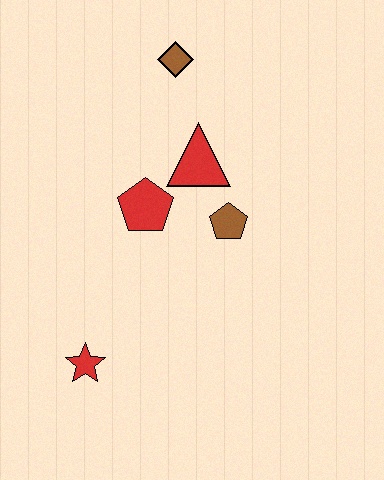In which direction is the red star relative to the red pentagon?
The red star is below the red pentagon.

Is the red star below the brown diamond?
Yes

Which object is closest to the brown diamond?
The red triangle is closest to the brown diamond.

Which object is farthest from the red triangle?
The red star is farthest from the red triangle.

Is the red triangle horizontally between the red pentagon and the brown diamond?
No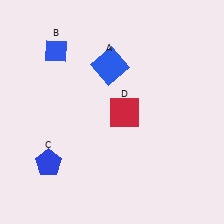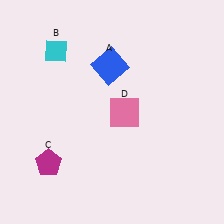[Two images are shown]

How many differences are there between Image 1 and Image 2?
There are 3 differences between the two images.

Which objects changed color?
B changed from blue to cyan. C changed from blue to magenta. D changed from red to pink.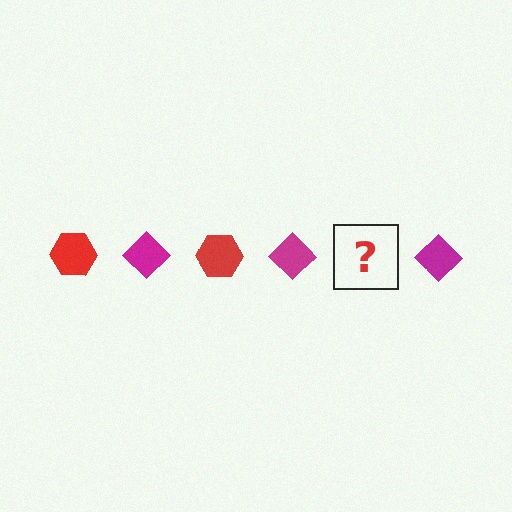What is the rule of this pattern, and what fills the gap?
The rule is that the pattern alternates between red hexagon and magenta diamond. The gap should be filled with a red hexagon.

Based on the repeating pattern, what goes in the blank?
The blank should be a red hexagon.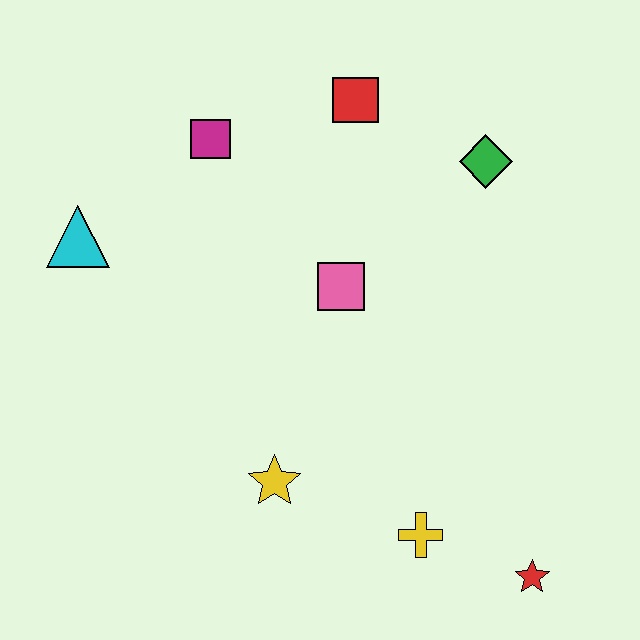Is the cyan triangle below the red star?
No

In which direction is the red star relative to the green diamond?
The red star is below the green diamond.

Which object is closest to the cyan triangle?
The magenta square is closest to the cyan triangle.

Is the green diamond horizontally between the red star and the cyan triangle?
Yes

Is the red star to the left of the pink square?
No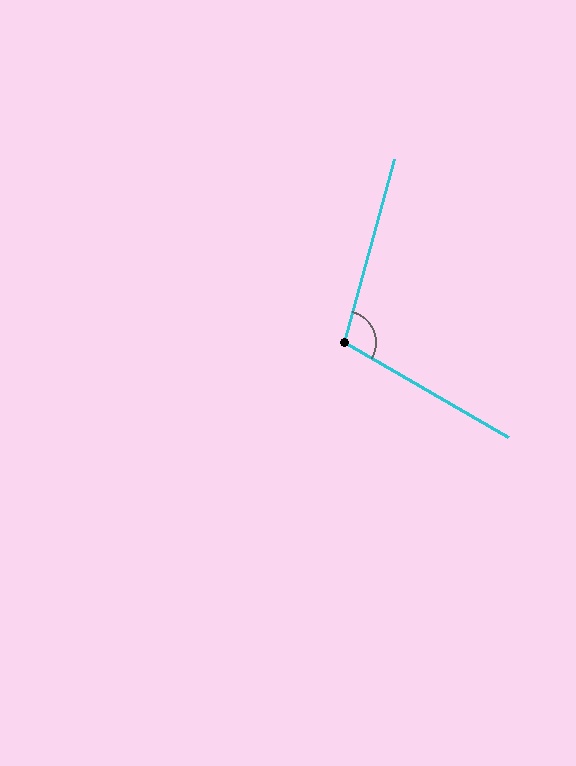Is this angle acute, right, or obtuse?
It is obtuse.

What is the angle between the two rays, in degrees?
Approximately 105 degrees.